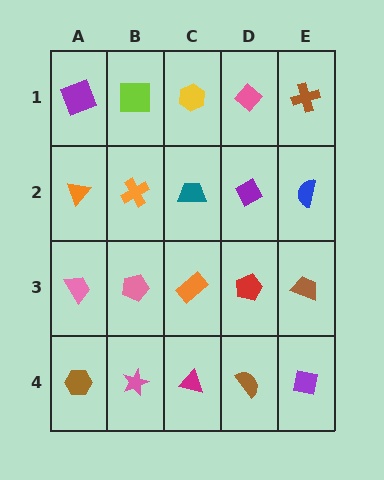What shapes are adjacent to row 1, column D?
A purple diamond (row 2, column D), a yellow hexagon (row 1, column C), a brown cross (row 1, column E).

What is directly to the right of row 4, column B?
A magenta triangle.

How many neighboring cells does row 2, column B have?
4.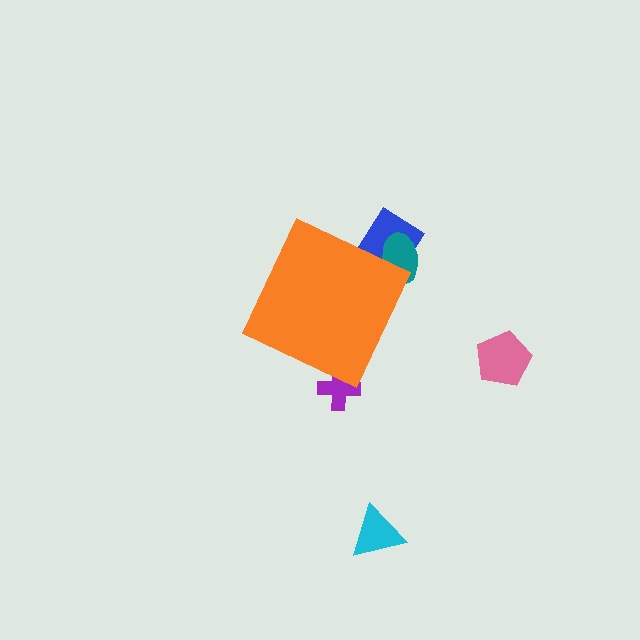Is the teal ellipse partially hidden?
Yes, the teal ellipse is partially hidden behind the orange diamond.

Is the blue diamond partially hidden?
Yes, the blue diamond is partially hidden behind the orange diamond.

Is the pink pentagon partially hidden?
No, the pink pentagon is fully visible.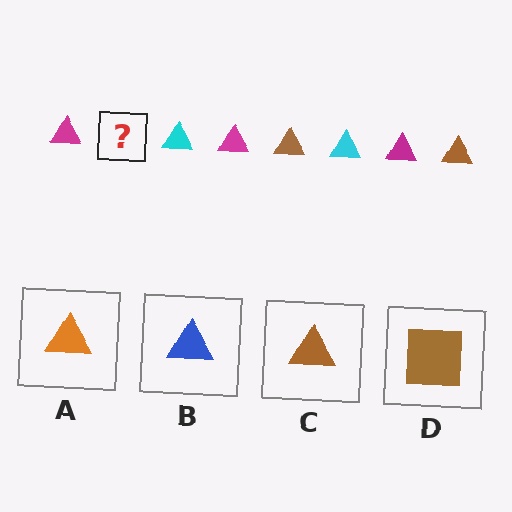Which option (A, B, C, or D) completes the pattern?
C.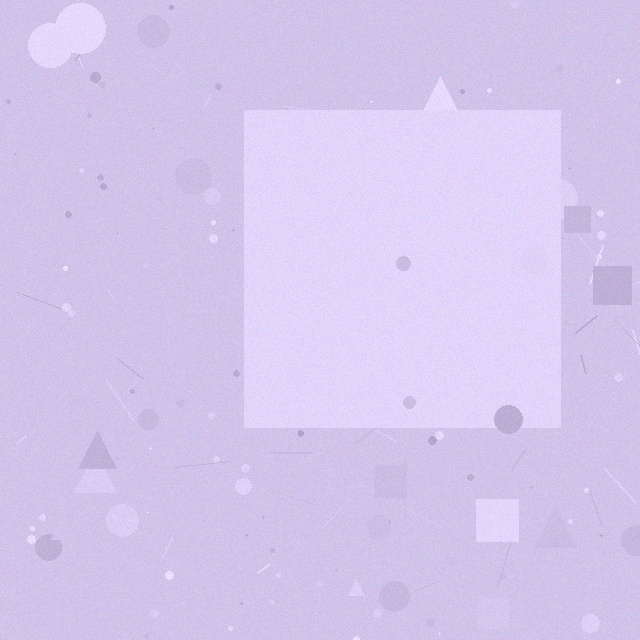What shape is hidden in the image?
A square is hidden in the image.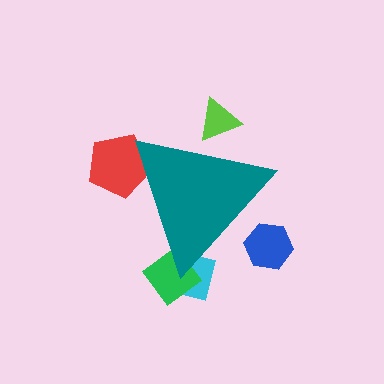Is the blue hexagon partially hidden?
Yes, the blue hexagon is partially hidden behind the teal triangle.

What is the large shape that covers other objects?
A teal triangle.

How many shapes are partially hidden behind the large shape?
5 shapes are partially hidden.